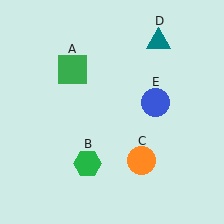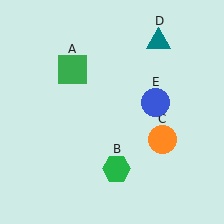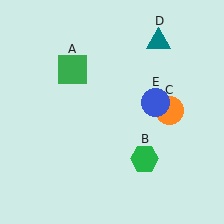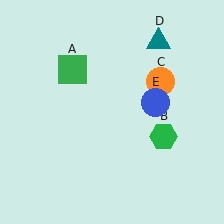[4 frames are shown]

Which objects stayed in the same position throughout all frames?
Green square (object A) and teal triangle (object D) and blue circle (object E) remained stationary.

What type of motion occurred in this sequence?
The green hexagon (object B), orange circle (object C) rotated counterclockwise around the center of the scene.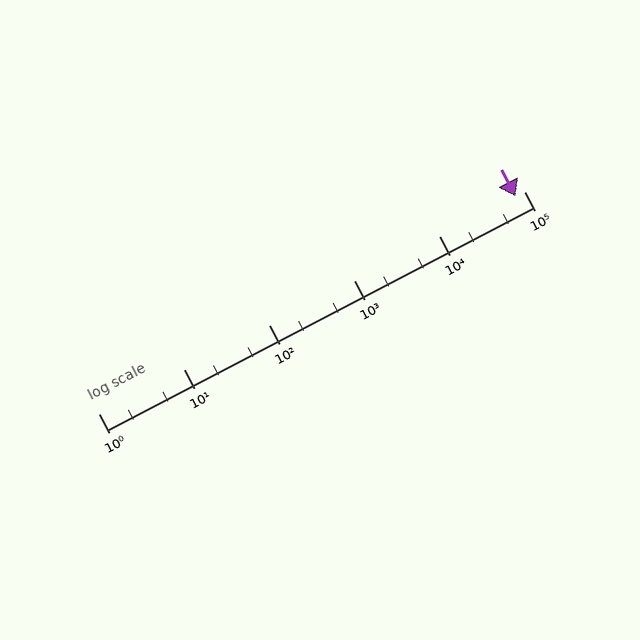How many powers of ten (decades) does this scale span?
The scale spans 5 decades, from 1 to 100000.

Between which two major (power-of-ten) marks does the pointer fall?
The pointer is between 10000 and 100000.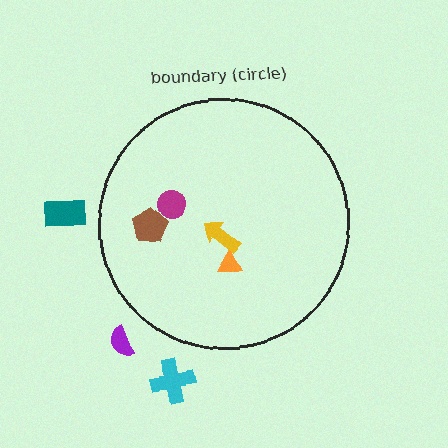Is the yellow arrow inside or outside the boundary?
Inside.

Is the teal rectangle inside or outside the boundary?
Outside.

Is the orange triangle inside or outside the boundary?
Inside.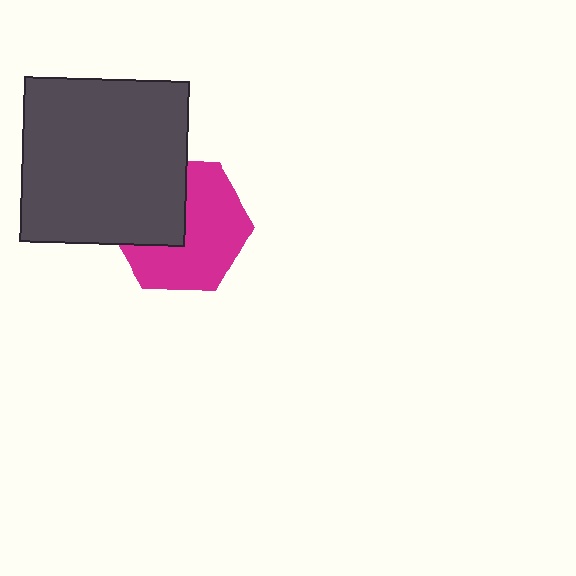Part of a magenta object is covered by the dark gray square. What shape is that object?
It is a hexagon.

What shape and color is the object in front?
The object in front is a dark gray square.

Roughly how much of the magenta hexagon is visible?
About half of it is visible (roughly 62%).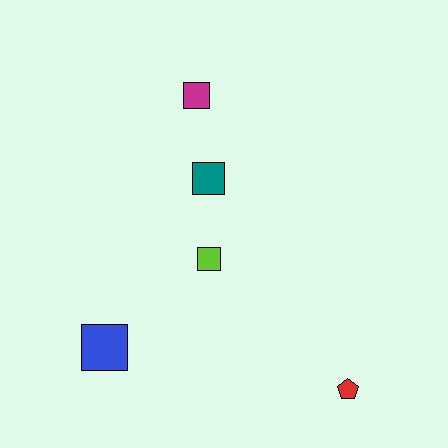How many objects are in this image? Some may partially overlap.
There are 5 objects.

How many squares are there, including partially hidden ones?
There are 4 squares.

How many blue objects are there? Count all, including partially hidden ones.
There is 1 blue object.